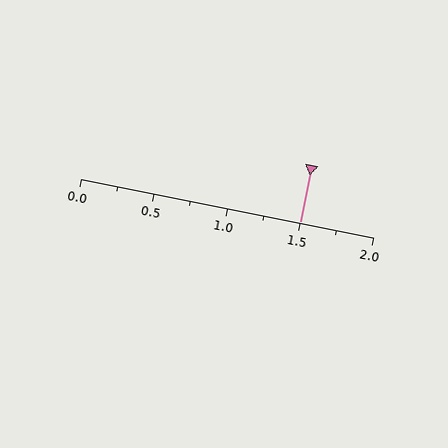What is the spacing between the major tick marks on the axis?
The major ticks are spaced 0.5 apart.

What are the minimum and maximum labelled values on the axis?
The axis runs from 0.0 to 2.0.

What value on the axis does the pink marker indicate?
The marker indicates approximately 1.5.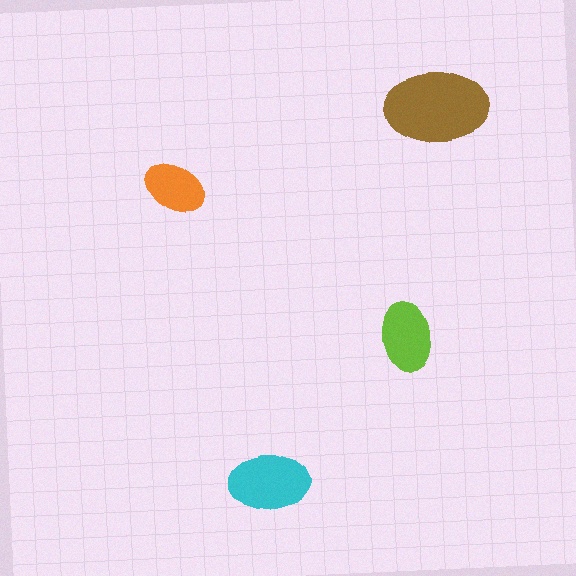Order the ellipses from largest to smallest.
the brown one, the cyan one, the lime one, the orange one.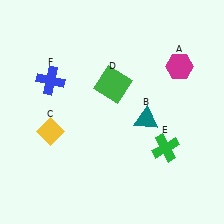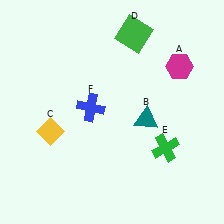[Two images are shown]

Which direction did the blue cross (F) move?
The blue cross (F) moved right.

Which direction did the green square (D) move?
The green square (D) moved up.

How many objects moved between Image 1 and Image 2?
2 objects moved between the two images.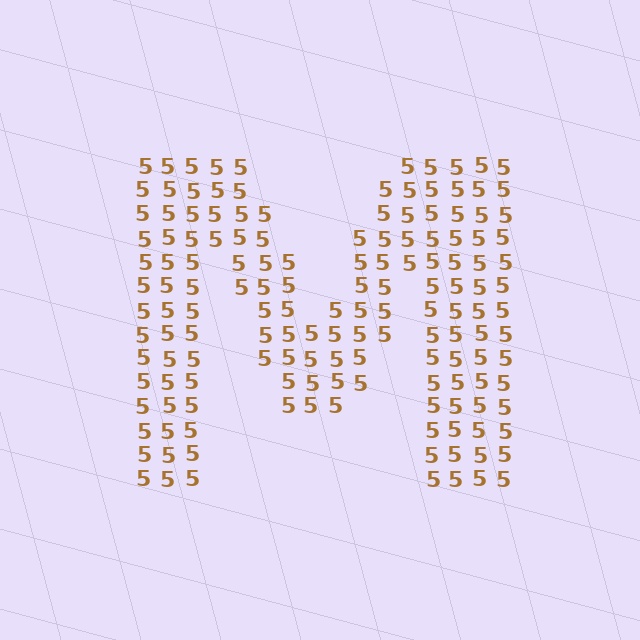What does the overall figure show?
The overall figure shows the letter M.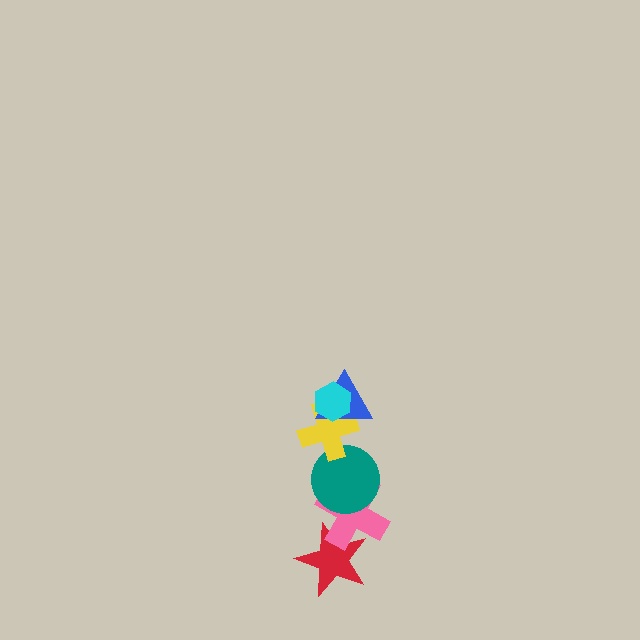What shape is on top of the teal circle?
The yellow cross is on top of the teal circle.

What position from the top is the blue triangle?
The blue triangle is 2nd from the top.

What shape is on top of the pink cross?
The teal circle is on top of the pink cross.